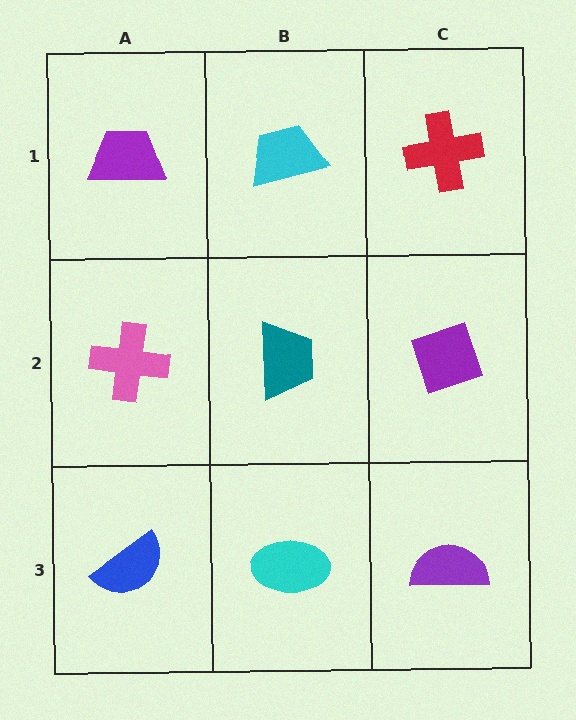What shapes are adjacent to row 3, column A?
A pink cross (row 2, column A), a cyan ellipse (row 3, column B).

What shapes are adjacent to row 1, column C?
A purple diamond (row 2, column C), a cyan trapezoid (row 1, column B).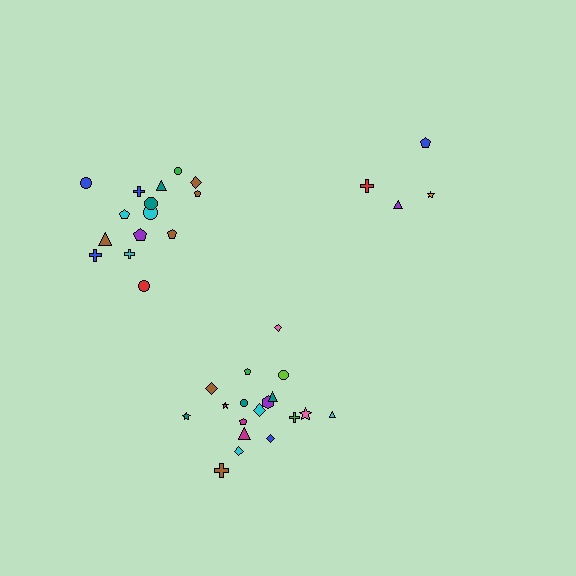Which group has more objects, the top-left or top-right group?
The top-left group.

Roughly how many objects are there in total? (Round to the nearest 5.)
Roughly 35 objects in total.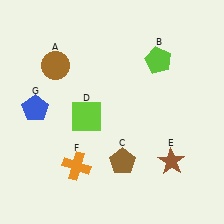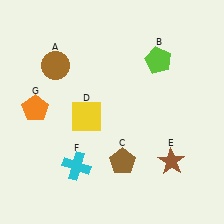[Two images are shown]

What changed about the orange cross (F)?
In Image 1, F is orange. In Image 2, it changed to cyan.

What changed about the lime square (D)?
In Image 1, D is lime. In Image 2, it changed to yellow.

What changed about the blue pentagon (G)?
In Image 1, G is blue. In Image 2, it changed to orange.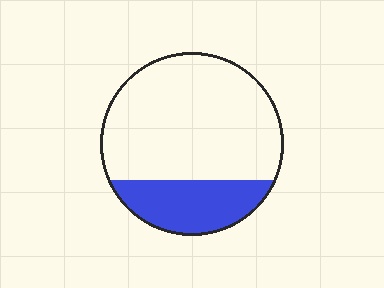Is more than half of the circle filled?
No.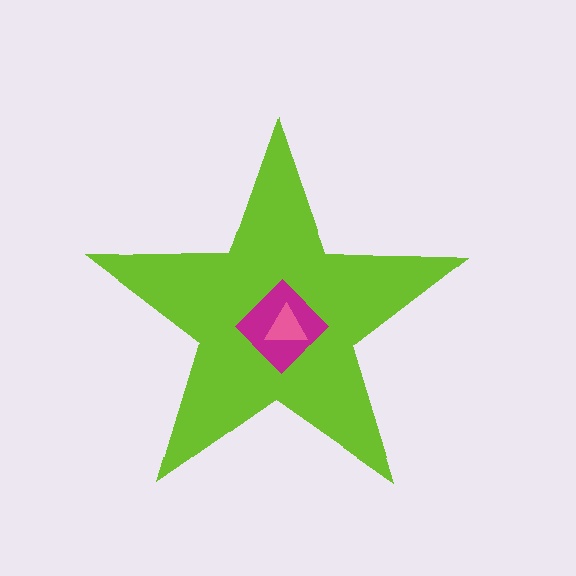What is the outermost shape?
The lime star.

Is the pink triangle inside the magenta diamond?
Yes.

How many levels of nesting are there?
3.